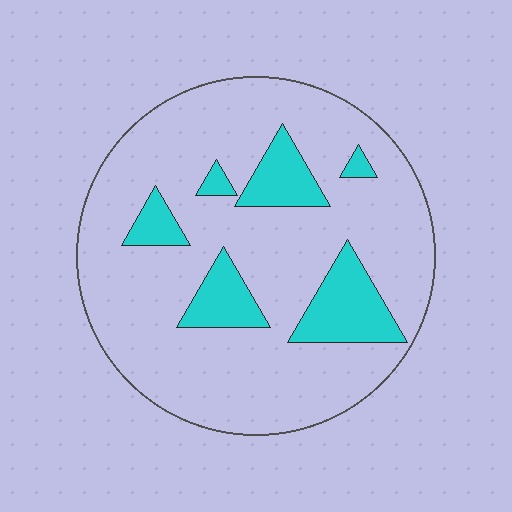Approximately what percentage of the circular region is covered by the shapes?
Approximately 20%.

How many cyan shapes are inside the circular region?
6.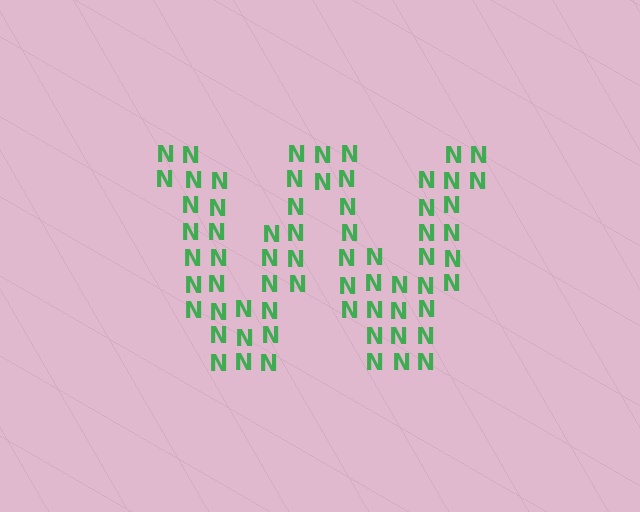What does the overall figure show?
The overall figure shows the letter W.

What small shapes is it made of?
It is made of small letter N's.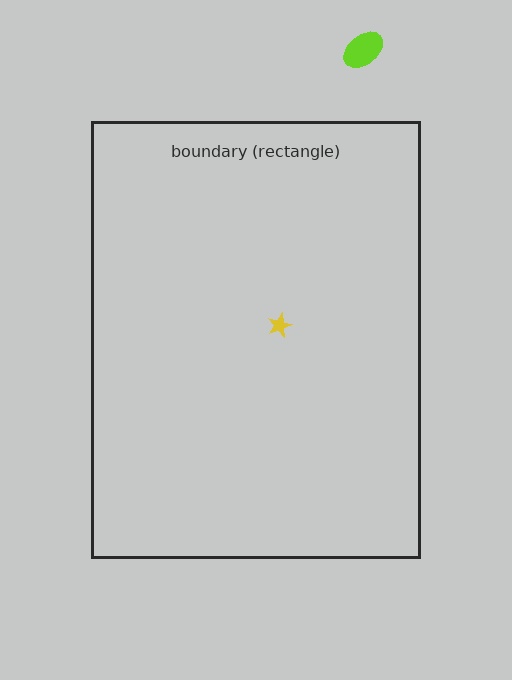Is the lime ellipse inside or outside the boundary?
Outside.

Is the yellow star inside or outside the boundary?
Inside.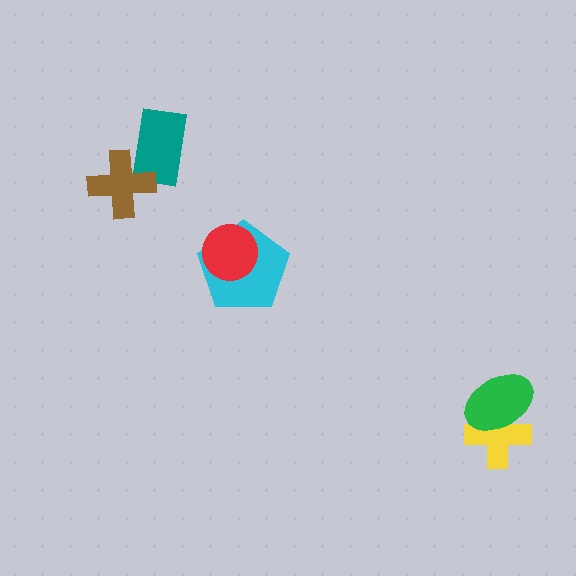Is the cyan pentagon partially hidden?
Yes, it is partially covered by another shape.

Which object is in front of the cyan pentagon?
The red circle is in front of the cyan pentagon.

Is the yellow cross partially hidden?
Yes, it is partially covered by another shape.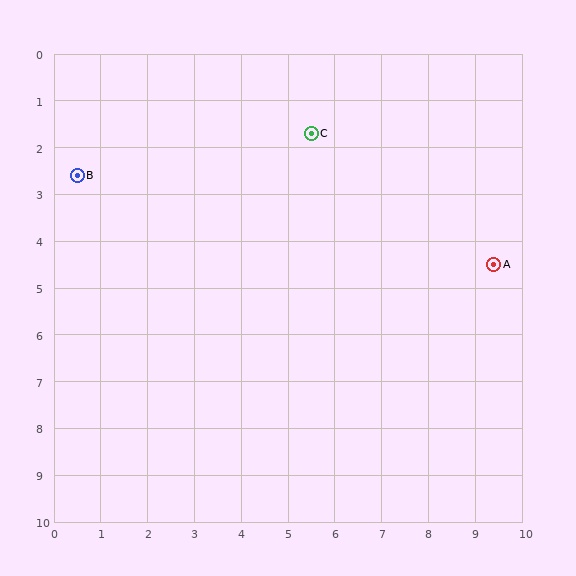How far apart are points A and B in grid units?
Points A and B are about 9.1 grid units apart.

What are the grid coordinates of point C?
Point C is at approximately (5.5, 1.7).